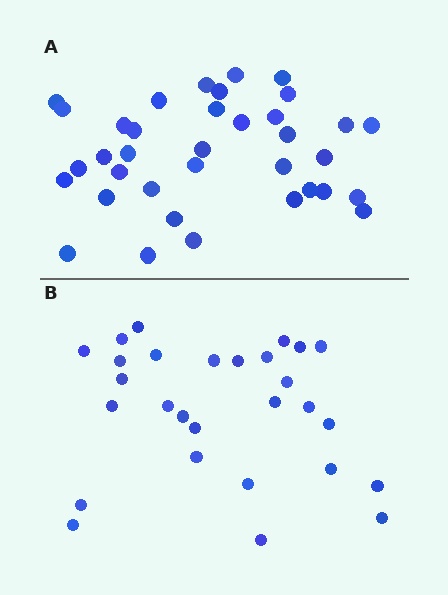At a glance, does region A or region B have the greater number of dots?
Region A (the top region) has more dots.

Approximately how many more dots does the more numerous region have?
Region A has roughly 8 or so more dots than region B.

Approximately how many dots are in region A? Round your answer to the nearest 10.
About 40 dots. (The exact count is 36, which rounds to 40.)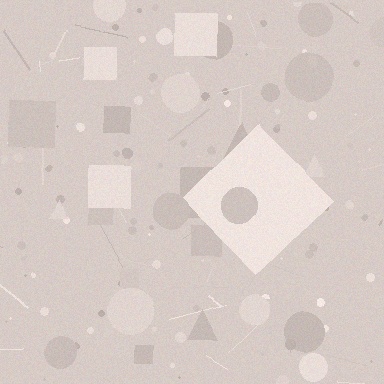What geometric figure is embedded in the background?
A diamond is embedded in the background.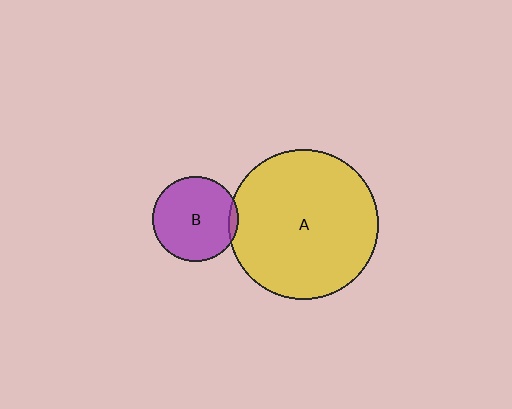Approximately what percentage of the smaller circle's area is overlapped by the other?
Approximately 5%.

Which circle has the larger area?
Circle A (yellow).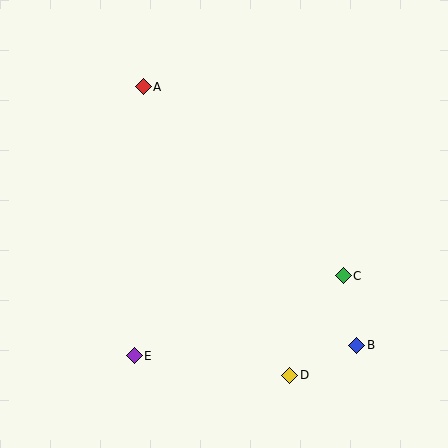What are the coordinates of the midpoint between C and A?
The midpoint between C and A is at (243, 181).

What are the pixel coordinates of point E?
Point E is at (134, 356).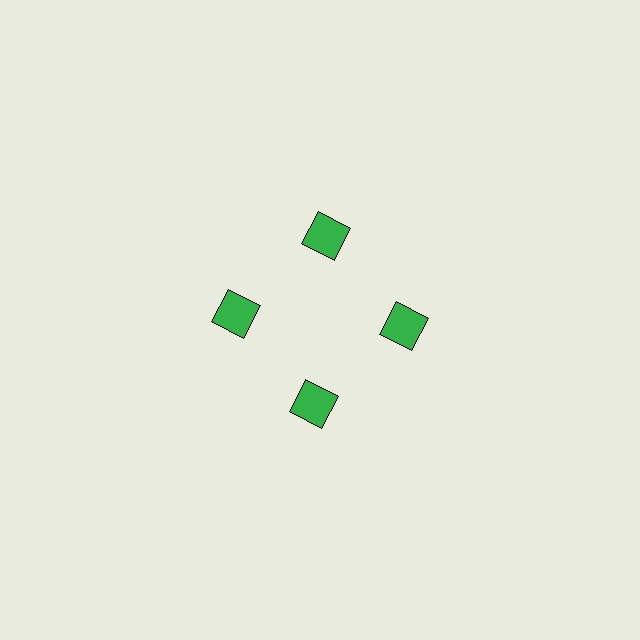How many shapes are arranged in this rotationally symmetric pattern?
There are 4 shapes, arranged in 4 groups of 1.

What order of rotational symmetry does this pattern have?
This pattern has 4-fold rotational symmetry.